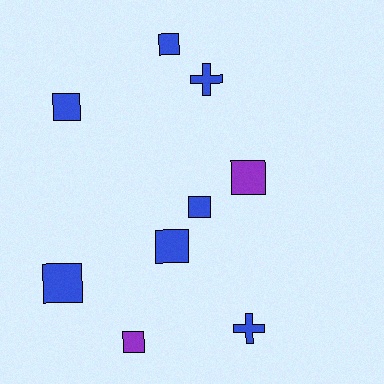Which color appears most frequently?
Blue, with 7 objects.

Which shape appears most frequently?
Square, with 7 objects.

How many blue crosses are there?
There are 2 blue crosses.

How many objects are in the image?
There are 9 objects.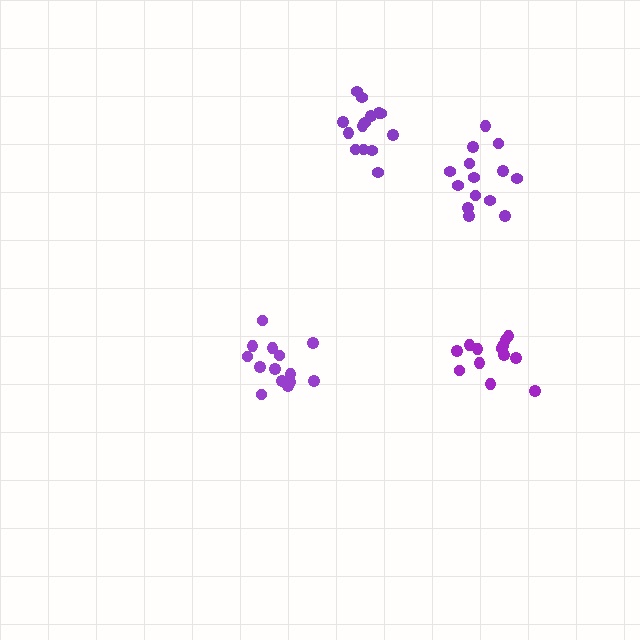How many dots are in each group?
Group 1: 14 dots, Group 2: 14 dots, Group 3: 14 dots, Group 4: 13 dots (55 total).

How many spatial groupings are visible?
There are 4 spatial groupings.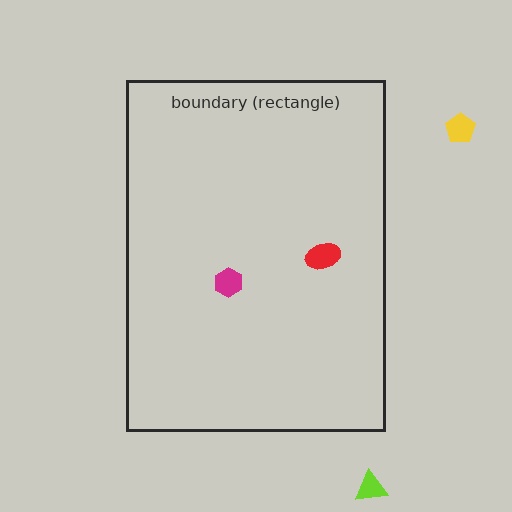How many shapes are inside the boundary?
2 inside, 2 outside.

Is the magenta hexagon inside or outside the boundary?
Inside.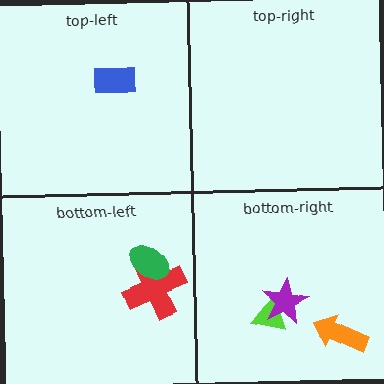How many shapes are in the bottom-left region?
2.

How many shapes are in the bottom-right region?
3.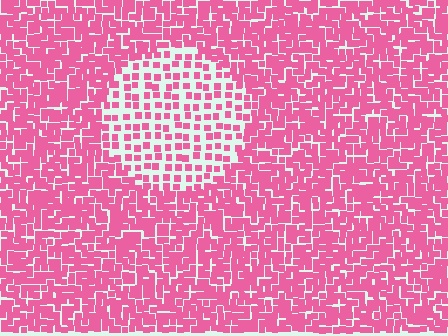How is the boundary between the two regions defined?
The boundary is defined by a change in element density (approximately 2.2x ratio). All elements are the same color, size, and shape.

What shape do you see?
I see a circle.